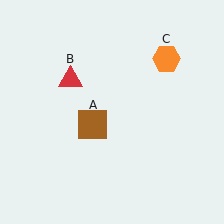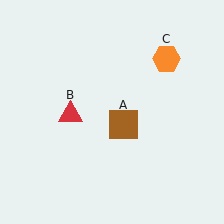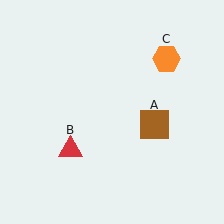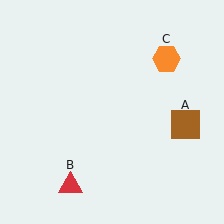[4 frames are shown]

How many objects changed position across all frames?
2 objects changed position: brown square (object A), red triangle (object B).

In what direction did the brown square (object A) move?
The brown square (object A) moved right.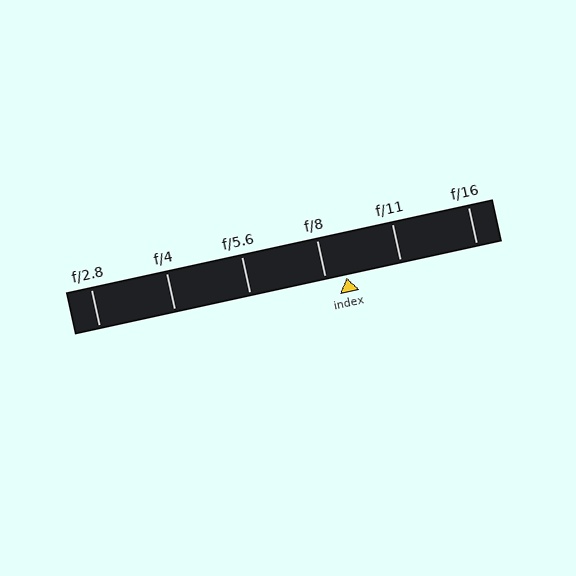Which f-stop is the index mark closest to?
The index mark is closest to f/8.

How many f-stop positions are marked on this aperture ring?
There are 6 f-stop positions marked.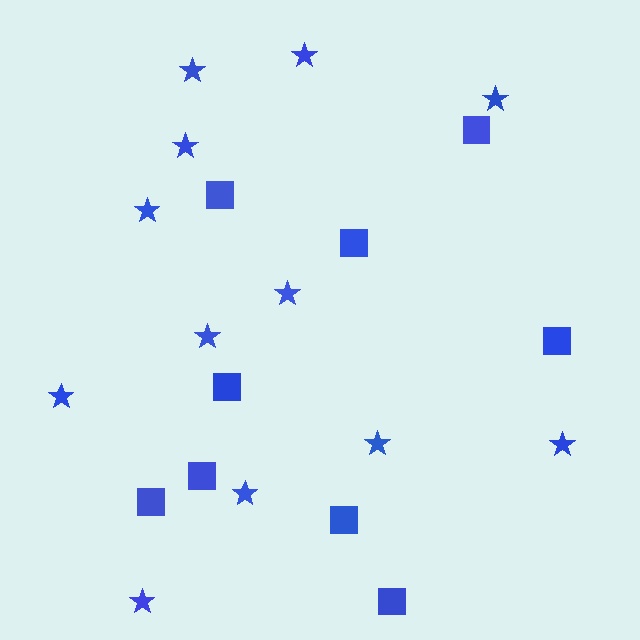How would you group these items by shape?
There are 2 groups: one group of squares (9) and one group of stars (12).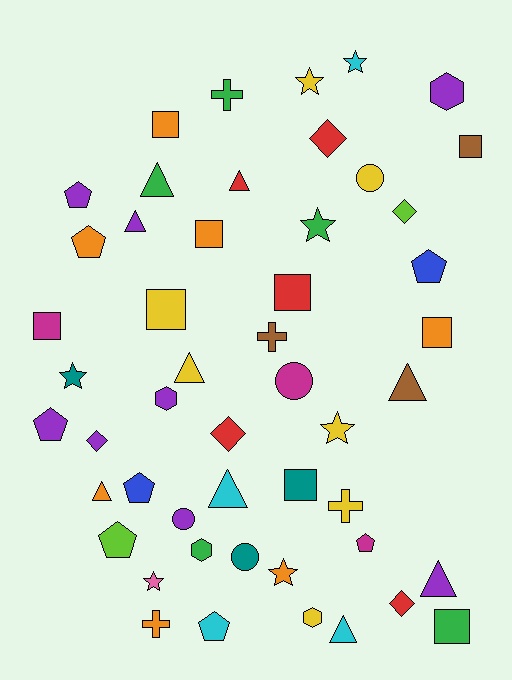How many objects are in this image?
There are 50 objects.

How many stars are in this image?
There are 7 stars.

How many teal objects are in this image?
There are 3 teal objects.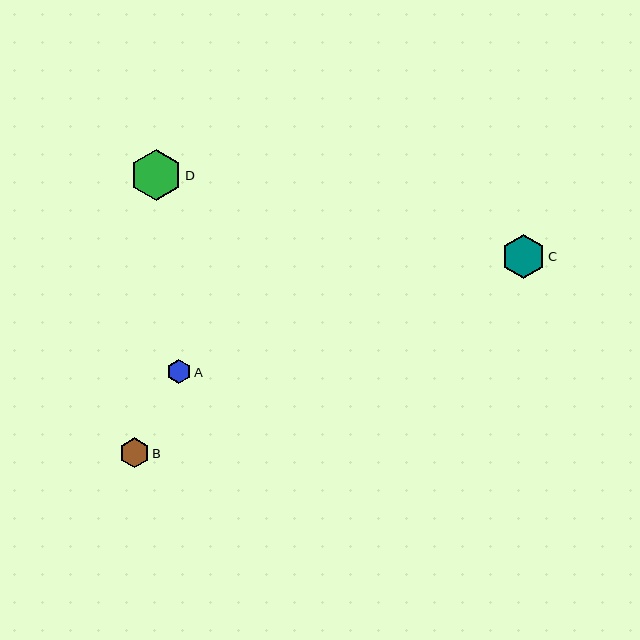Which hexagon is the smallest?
Hexagon A is the smallest with a size of approximately 24 pixels.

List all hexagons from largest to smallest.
From largest to smallest: D, C, B, A.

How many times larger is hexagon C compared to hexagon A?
Hexagon C is approximately 1.9 times the size of hexagon A.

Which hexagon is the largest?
Hexagon D is the largest with a size of approximately 51 pixels.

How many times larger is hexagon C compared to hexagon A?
Hexagon C is approximately 1.9 times the size of hexagon A.